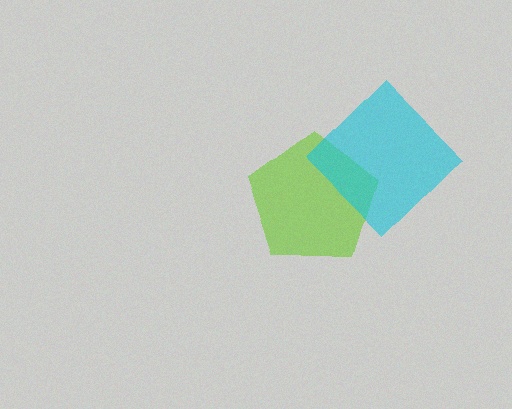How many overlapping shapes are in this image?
There are 2 overlapping shapes in the image.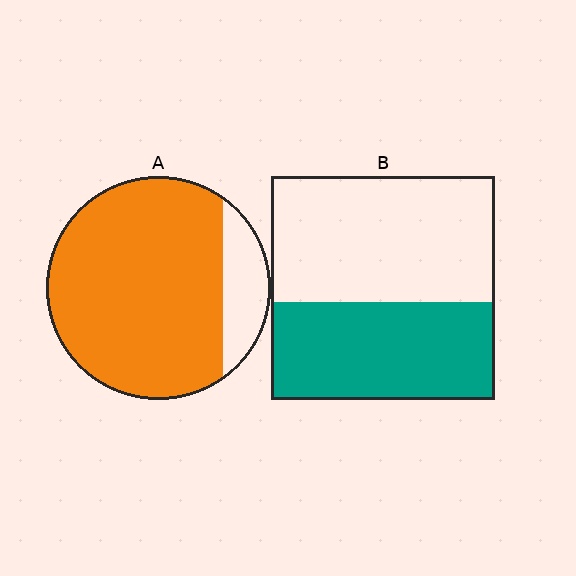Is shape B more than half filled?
No.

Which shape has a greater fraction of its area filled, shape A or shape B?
Shape A.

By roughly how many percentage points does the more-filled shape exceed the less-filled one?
By roughly 40 percentage points (A over B).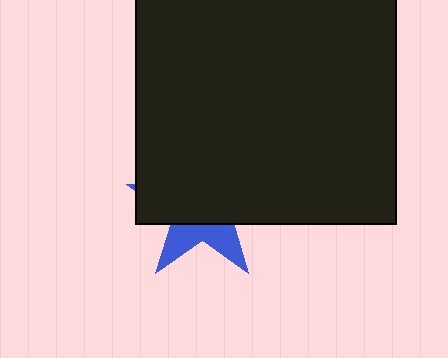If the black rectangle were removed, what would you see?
You would see the complete blue star.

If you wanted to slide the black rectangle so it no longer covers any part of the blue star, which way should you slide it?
Slide it up — that is the most direct way to separate the two shapes.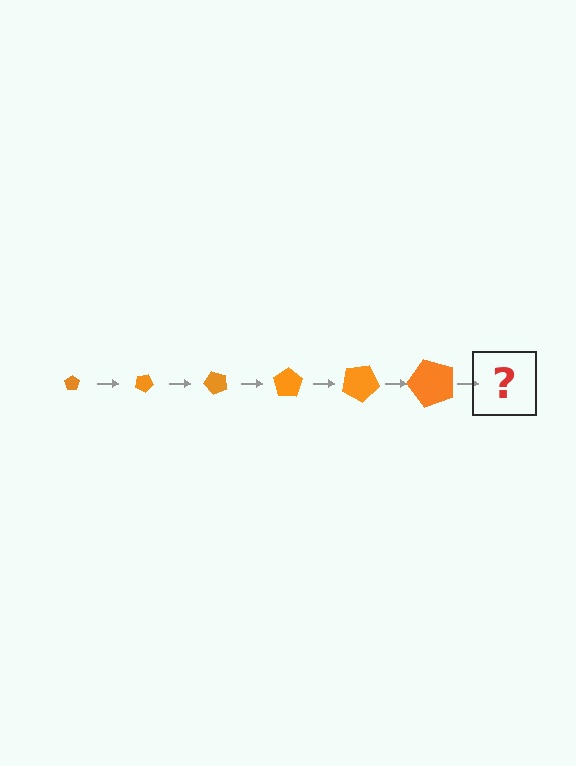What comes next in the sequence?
The next element should be a pentagon, larger than the previous one and rotated 150 degrees from the start.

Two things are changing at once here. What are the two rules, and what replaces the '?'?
The two rules are that the pentagon grows larger each step and it rotates 25 degrees each step. The '?' should be a pentagon, larger than the previous one and rotated 150 degrees from the start.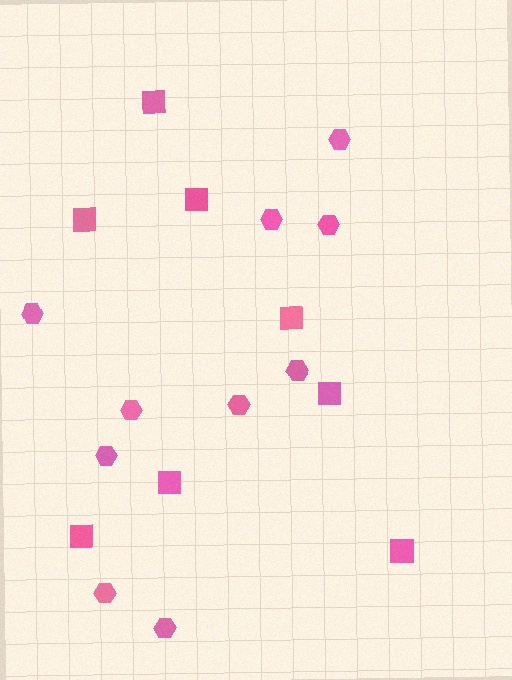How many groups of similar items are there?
There are 2 groups: one group of hexagons (10) and one group of squares (8).